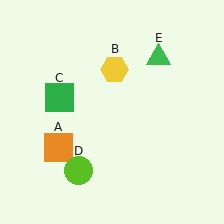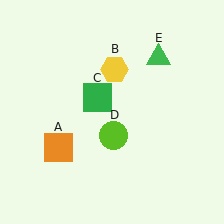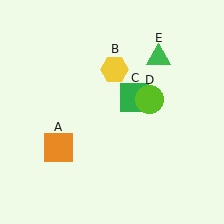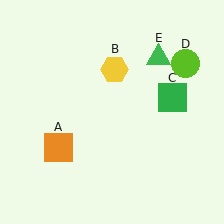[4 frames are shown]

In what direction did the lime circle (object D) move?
The lime circle (object D) moved up and to the right.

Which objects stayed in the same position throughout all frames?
Orange square (object A) and yellow hexagon (object B) and green triangle (object E) remained stationary.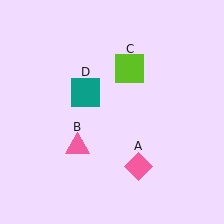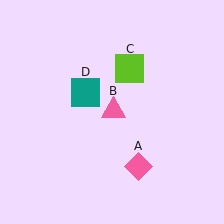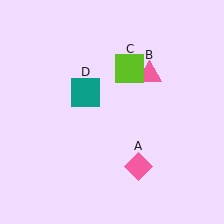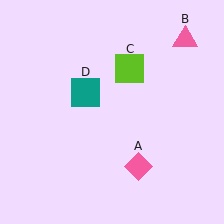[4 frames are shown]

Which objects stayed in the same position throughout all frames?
Pink diamond (object A) and lime square (object C) and teal square (object D) remained stationary.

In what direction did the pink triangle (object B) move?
The pink triangle (object B) moved up and to the right.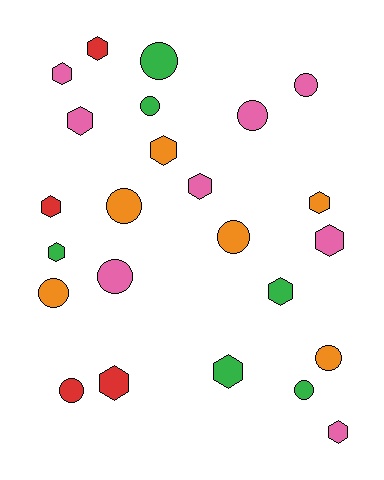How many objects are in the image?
There are 24 objects.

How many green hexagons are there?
There are 3 green hexagons.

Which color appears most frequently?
Pink, with 8 objects.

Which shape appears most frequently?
Hexagon, with 13 objects.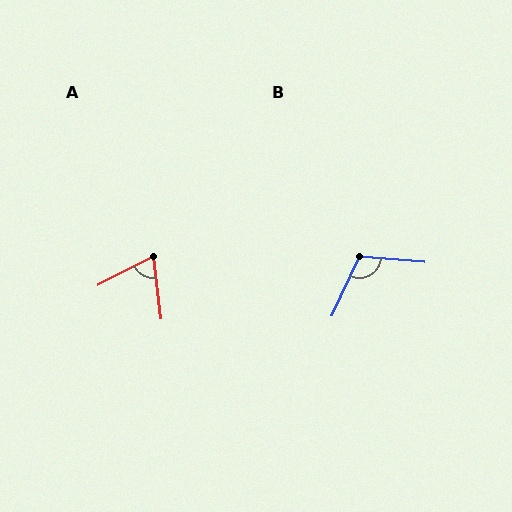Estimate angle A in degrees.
Approximately 69 degrees.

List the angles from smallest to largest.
A (69°), B (110°).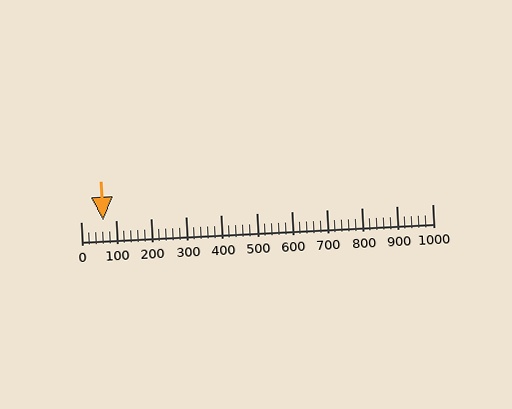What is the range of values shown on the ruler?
The ruler shows values from 0 to 1000.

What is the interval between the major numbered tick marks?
The major tick marks are spaced 100 units apart.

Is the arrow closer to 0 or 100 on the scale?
The arrow is closer to 100.